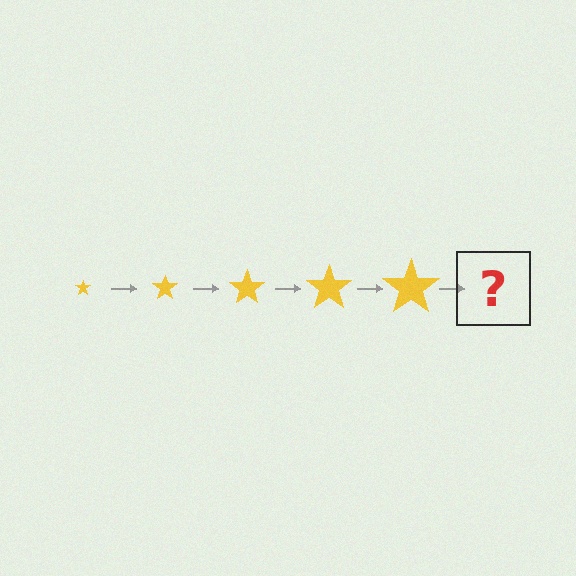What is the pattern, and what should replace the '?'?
The pattern is that the star gets progressively larger each step. The '?' should be a yellow star, larger than the previous one.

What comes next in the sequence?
The next element should be a yellow star, larger than the previous one.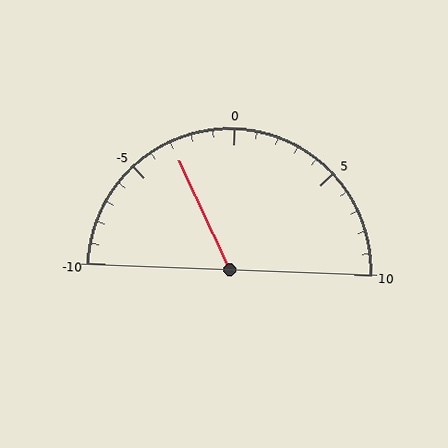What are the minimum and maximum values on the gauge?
The gauge ranges from -10 to 10.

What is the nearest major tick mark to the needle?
The nearest major tick mark is -5.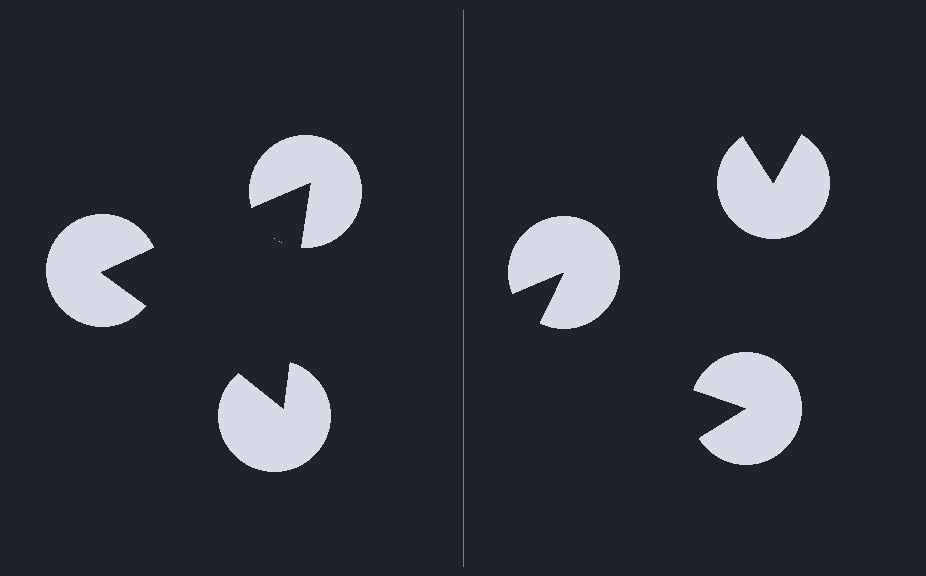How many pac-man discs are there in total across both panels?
6 — 3 on each side.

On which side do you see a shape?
An illusory triangle appears on the left side. On the right side the wedge cuts are rotated, so no coherent shape forms.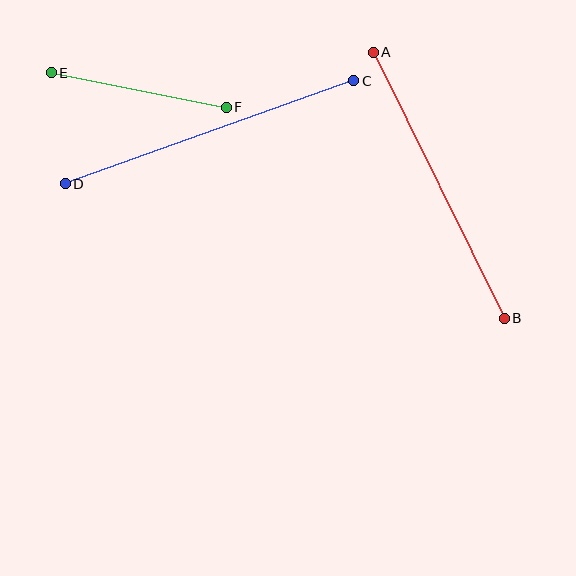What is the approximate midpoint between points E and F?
The midpoint is at approximately (139, 90) pixels.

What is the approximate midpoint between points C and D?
The midpoint is at approximately (209, 132) pixels.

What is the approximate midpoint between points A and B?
The midpoint is at approximately (439, 185) pixels.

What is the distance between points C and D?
The distance is approximately 306 pixels.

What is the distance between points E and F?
The distance is approximately 179 pixels.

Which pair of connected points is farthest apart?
Points C and D are farthest apart.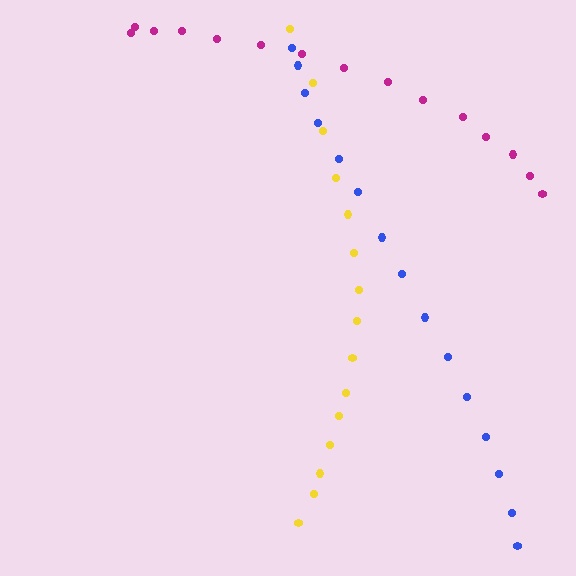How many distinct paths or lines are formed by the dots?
There are 3 distinct paths.